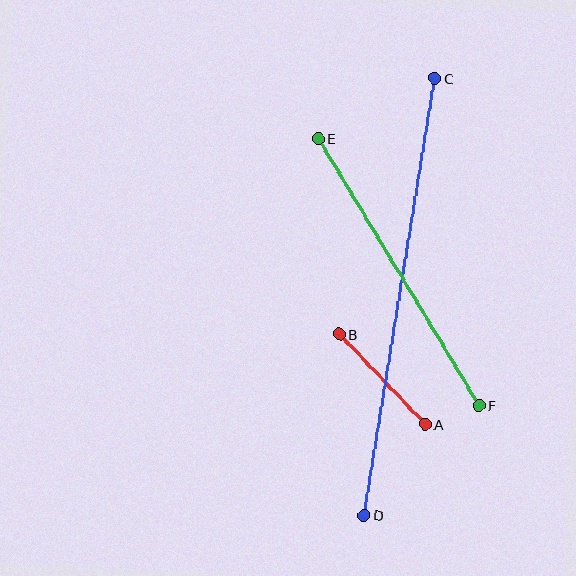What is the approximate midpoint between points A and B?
The midpoint is at approximately (382, 379) pixels.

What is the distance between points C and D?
The distance is approximately 442 pixels.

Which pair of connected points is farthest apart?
Points C and D are farthest apart.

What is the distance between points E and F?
The distance is approximately 312 pixels.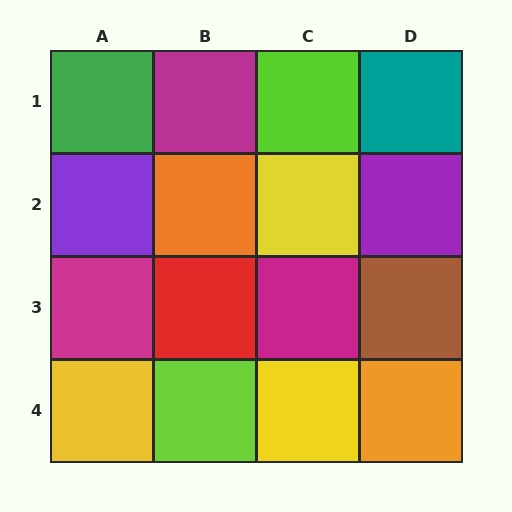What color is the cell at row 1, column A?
Green.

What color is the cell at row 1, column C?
Lime.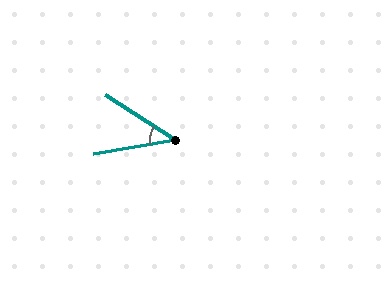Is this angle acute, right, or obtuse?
It is acute.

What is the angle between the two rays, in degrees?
Approximately 42 degrees.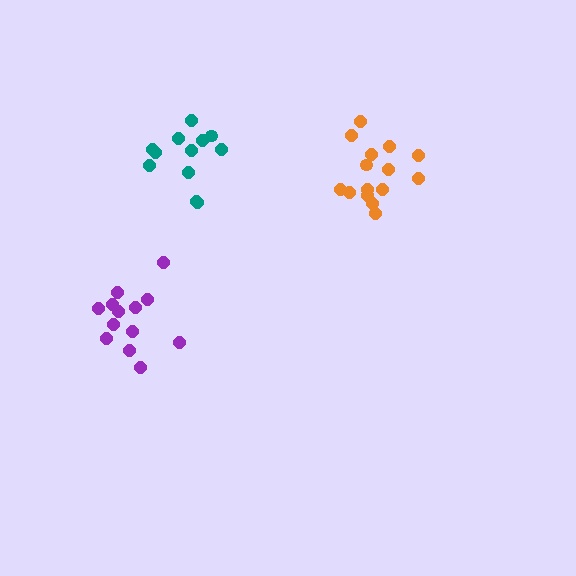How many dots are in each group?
Group 1: 13 dots, Group 2: 12 dots, Group 3: 15 dots (40 total).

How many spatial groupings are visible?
There are 3 spatial groupings.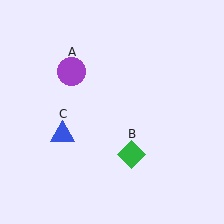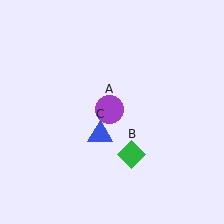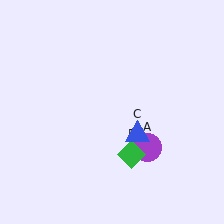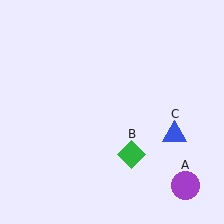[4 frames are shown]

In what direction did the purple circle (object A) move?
The purple circle (object A) moved down and to the right.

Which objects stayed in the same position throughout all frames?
Green diamond (object B) remained stationary.